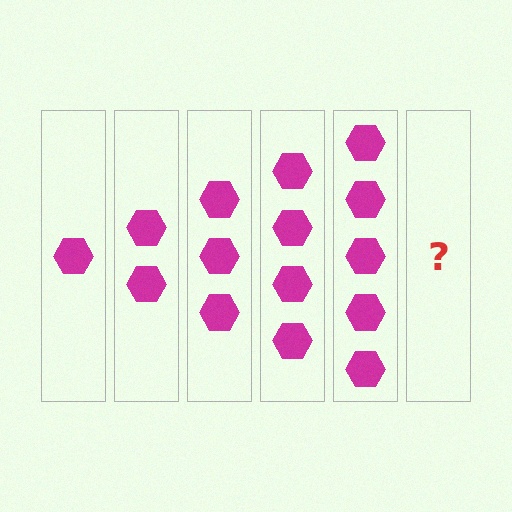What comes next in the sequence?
The next element should be 6 hexagons.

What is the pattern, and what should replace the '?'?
The pattern is that each step adds one more hexagon. The '?' should be 6 hexagons.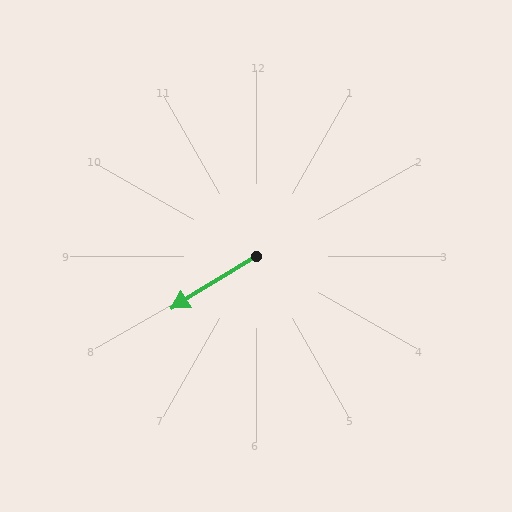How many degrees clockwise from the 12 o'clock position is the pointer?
Approximately 238 degrees.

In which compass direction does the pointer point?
Southwest.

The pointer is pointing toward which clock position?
Roughly 8 o'clock.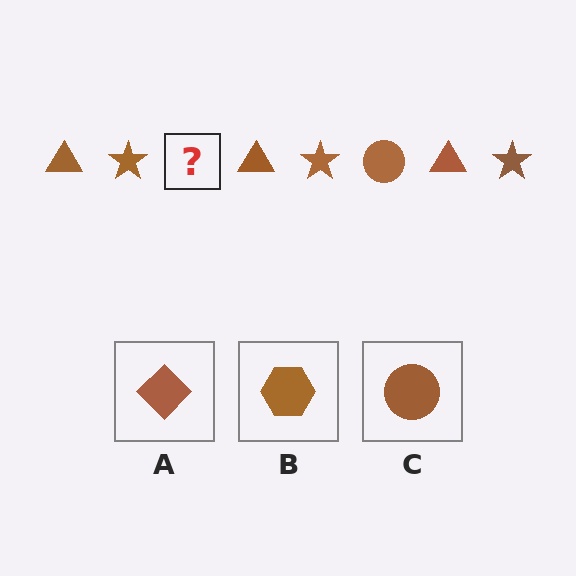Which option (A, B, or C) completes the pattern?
C.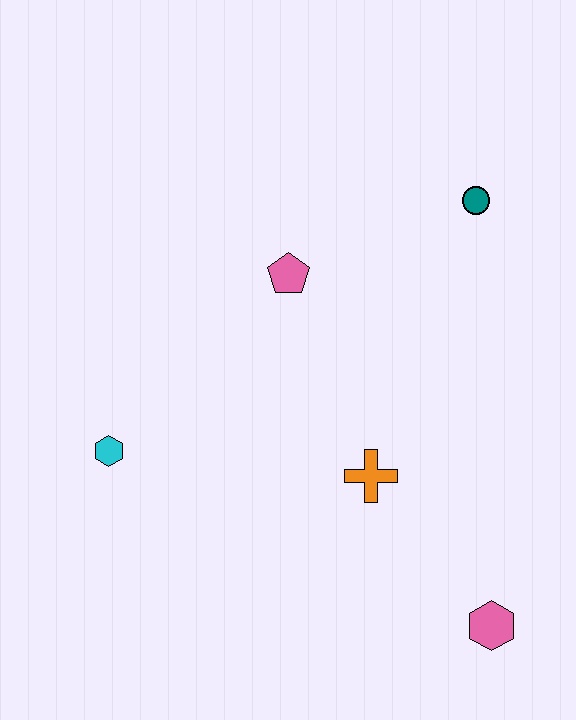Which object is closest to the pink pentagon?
The teal circle is closest to the pink pentagon.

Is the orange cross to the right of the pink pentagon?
Yes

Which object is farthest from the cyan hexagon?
The teal circle is farthest from the cyan hexagon.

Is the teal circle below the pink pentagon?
No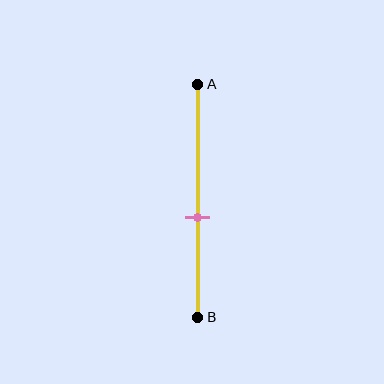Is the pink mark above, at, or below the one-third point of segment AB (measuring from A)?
The pink mark is below the one-third point of segment AB.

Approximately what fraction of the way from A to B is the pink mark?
The pink mark is approximately 55% of the way from A to B.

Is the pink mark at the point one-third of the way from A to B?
No, the mark is at about 55% from A, not at the 33% one-third point.